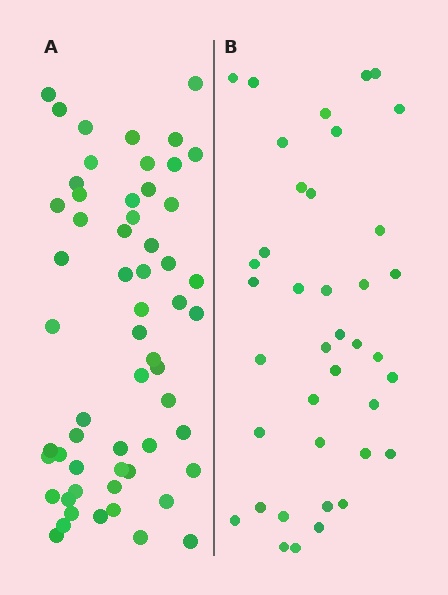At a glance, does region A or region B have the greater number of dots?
Region A (the left region) has more dots.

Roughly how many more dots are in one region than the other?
Region A has approximately 20 more dots than region B.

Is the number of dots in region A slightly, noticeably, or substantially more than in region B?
Region A has substantially more. The ratio is roughly 1.5 to 1.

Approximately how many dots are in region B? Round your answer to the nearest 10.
About 40 dots. (The exact count is 39, which rounds to 40.)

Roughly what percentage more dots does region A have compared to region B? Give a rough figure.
About 50% more.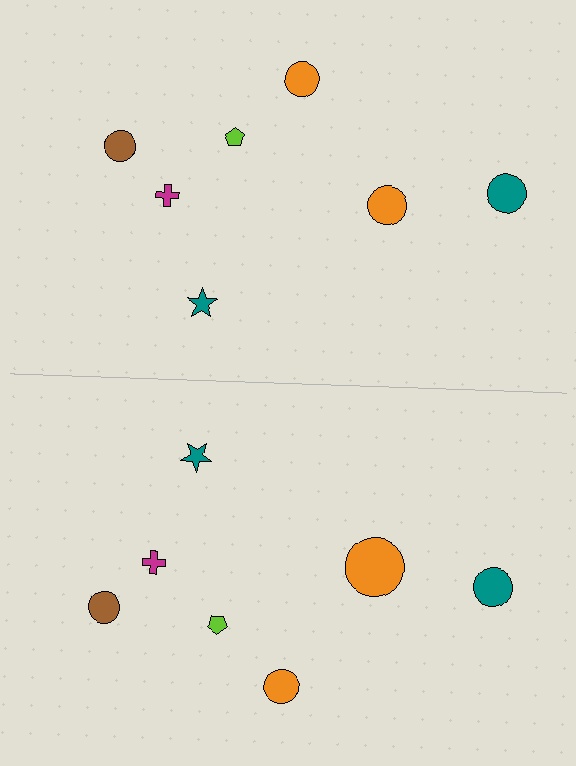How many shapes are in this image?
There are 14 shapes in this image.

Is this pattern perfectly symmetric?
No, the pattern is not perfectly symmetric. The orange circle on the bottom side has a different size than its mirror counterpart.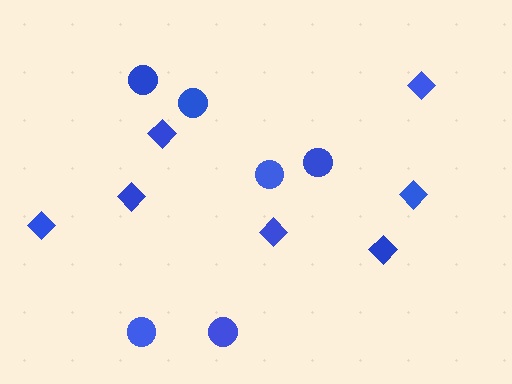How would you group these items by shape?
There are 2 groups: one group of circles (6) and one group of diamonds (7).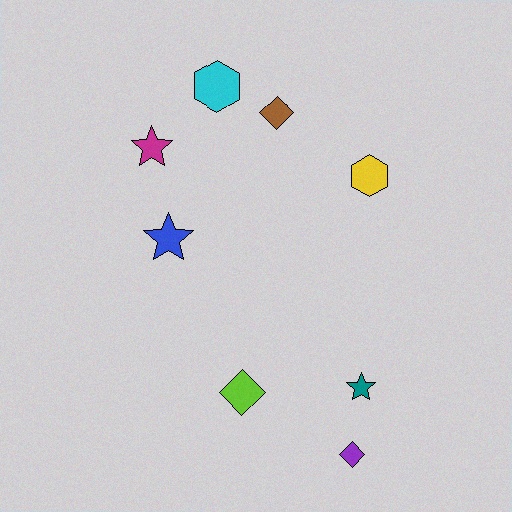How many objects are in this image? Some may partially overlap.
There are 8 objects.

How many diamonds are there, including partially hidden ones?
There are 3 diamonds.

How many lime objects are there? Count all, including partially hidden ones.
There is 1 lime object.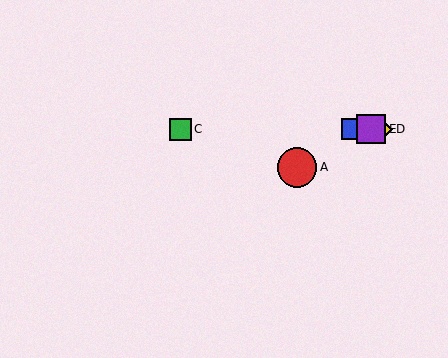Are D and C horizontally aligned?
Yes, both are at y≈129.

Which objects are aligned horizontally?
Objects B, C, D, E are aligned horizontally.